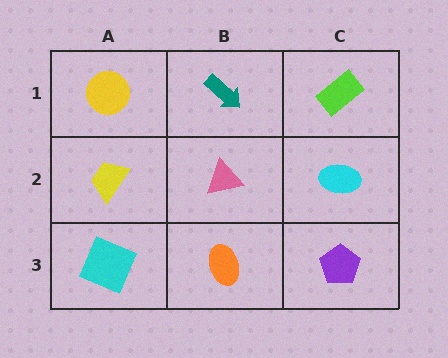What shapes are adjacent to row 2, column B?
A teal arrow (row 1, column B), an orange ellipse (row 3, column B), a yellow trapezoid (row 2, column A), a cyan ellipse (row 2, column C).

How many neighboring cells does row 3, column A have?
2.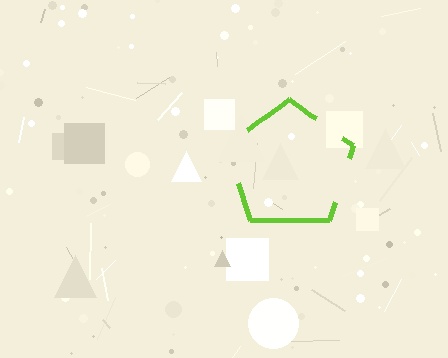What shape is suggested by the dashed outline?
The dashed outline suggests a pentagon.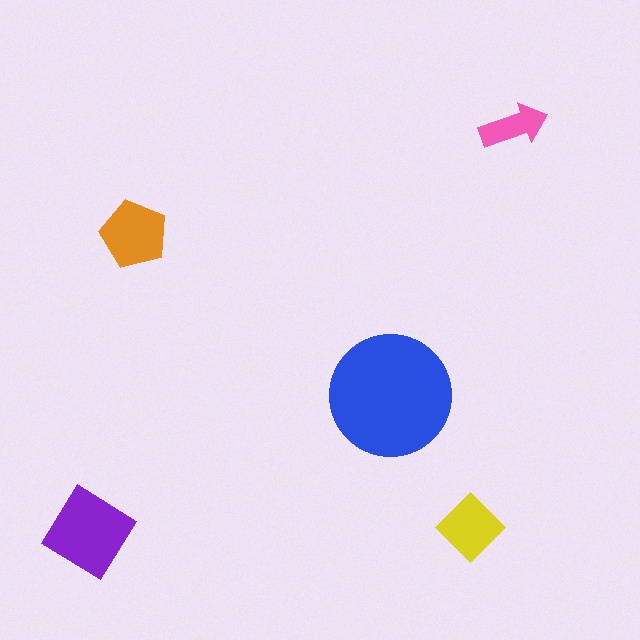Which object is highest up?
The pink arrow is topmost.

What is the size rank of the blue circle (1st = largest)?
1st.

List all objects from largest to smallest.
The blue circle, the purple diamond, the orange pentagon, the yellow diamond, the pink arrow.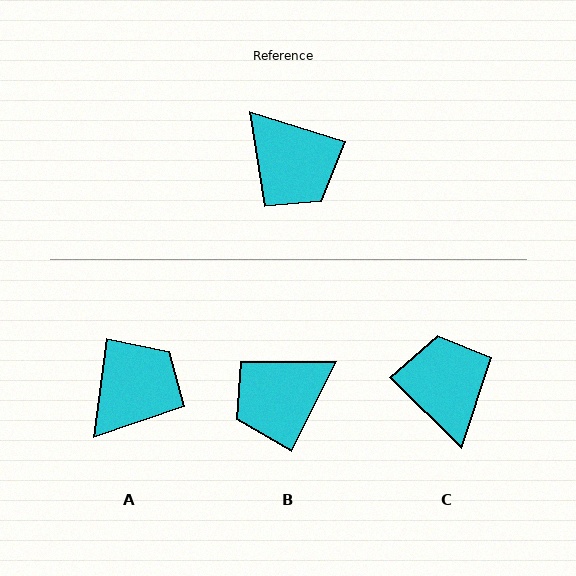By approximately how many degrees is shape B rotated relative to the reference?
Approximately 99 degrees clockwise.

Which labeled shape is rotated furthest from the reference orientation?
C, about 153 degrees away.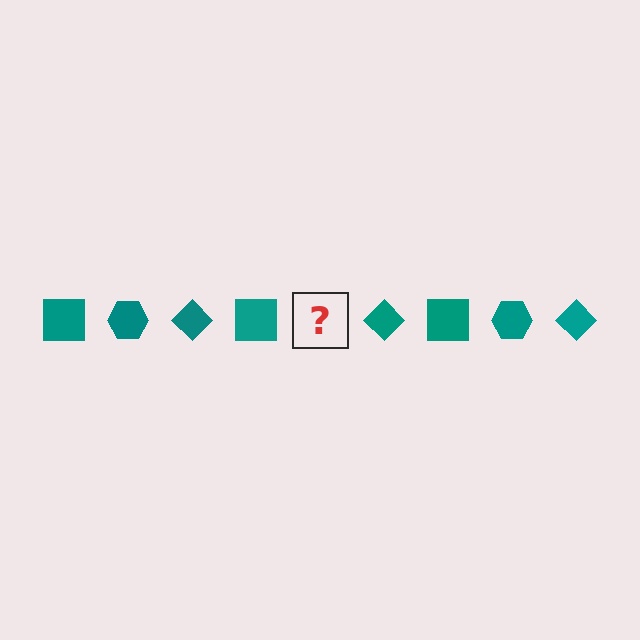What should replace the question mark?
The question mark should be replaced with a teal hexagon.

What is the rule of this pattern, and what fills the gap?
The rule is that the pattern cycles through square, hexagon, diamond shapes in teal. The gap should be filled with a teal hexagon.